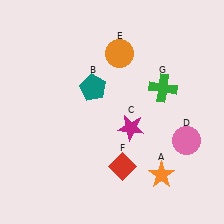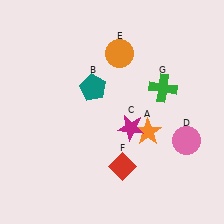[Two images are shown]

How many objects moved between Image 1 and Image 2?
1 object moved between the two images.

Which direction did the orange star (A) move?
The orange star (A) moved up.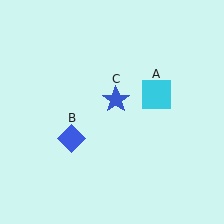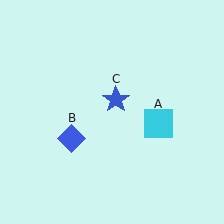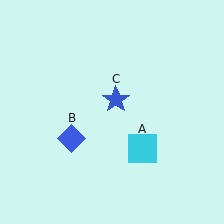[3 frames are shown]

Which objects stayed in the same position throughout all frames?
Blue diamond (object B) and blue star (object C) remained stationary.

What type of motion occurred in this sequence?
The cyan square (object A) rotated clockwise around the center of the scene.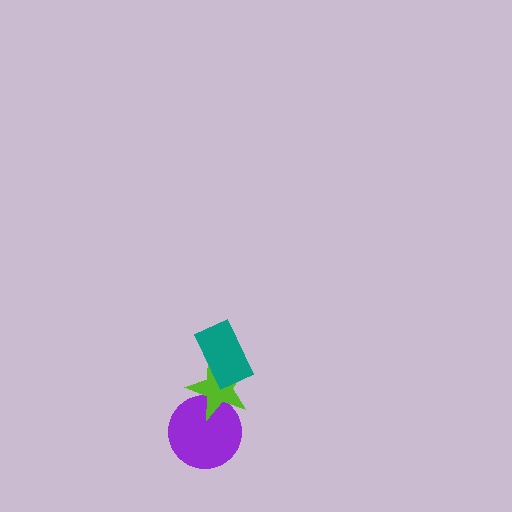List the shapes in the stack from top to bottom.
From top to bottom: the teal rectangle, the lime star, the purple circle.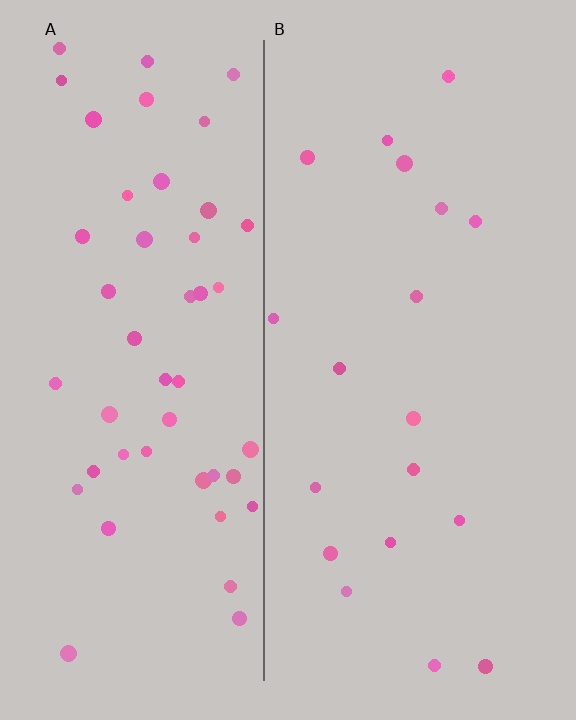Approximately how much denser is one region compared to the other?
Approximately 2.6× — region A over region B.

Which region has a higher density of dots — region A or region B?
A (the left).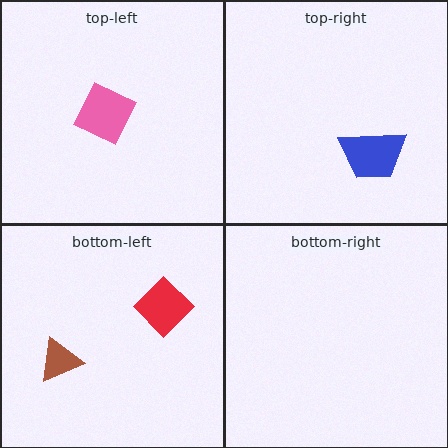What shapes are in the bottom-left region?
The red diamond, the brown triangle.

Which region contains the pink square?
The top-left region.